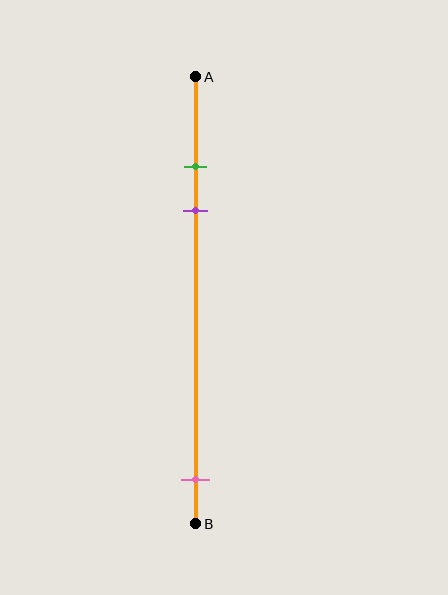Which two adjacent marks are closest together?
The green and purple marks are the closest adjacent pair.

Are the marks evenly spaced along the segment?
No, the marks are not evenly spaced.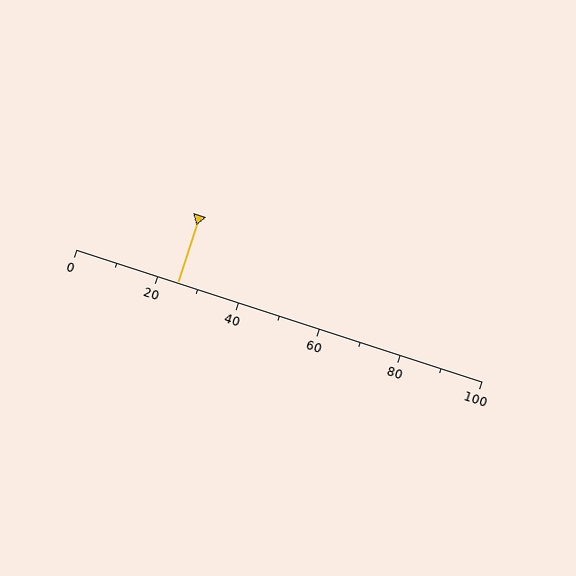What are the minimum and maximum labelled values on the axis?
The axis runs from 0 to 100.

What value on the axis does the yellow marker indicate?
The marker indicates approximately 25.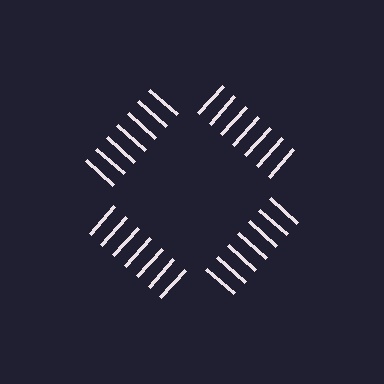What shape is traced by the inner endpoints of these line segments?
An illusory square — the line segments terminate on its edges but no continuous stroke is drawn.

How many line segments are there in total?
28 — 7 along each of the 4 edges.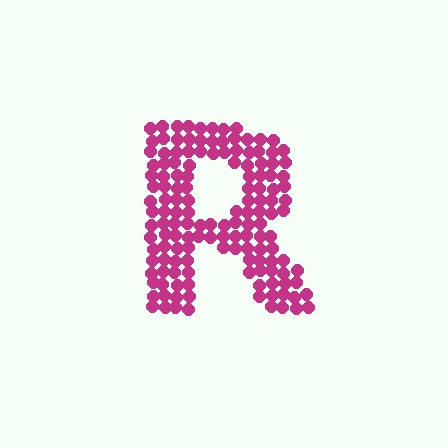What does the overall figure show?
The overall figure shows the letter R.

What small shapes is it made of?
It is made of small circles.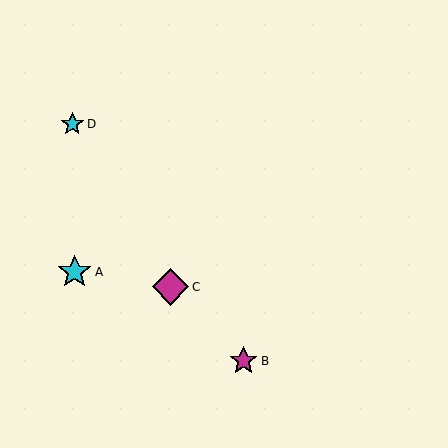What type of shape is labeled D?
Shape D is a cyan star.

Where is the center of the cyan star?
The center of the cyan star is at (75, 272).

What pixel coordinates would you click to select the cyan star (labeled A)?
Click at (75, 272) to select the cyan star A.